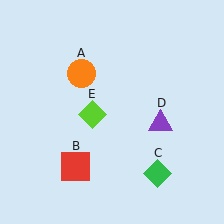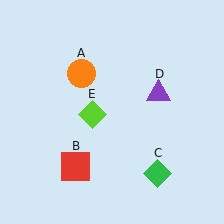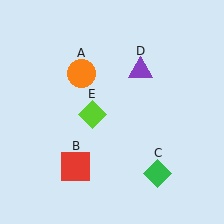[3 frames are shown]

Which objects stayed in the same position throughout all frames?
Orange circle (object A) and red square (object B) and green diamond (object C) and lime diamond (object E) remained stationary.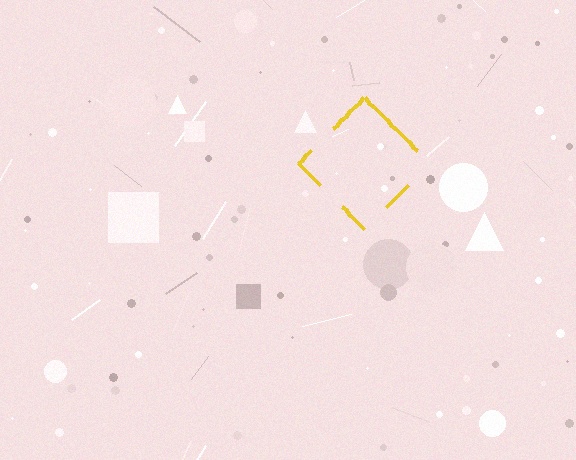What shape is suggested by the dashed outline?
The dashed outline suggests a diamond.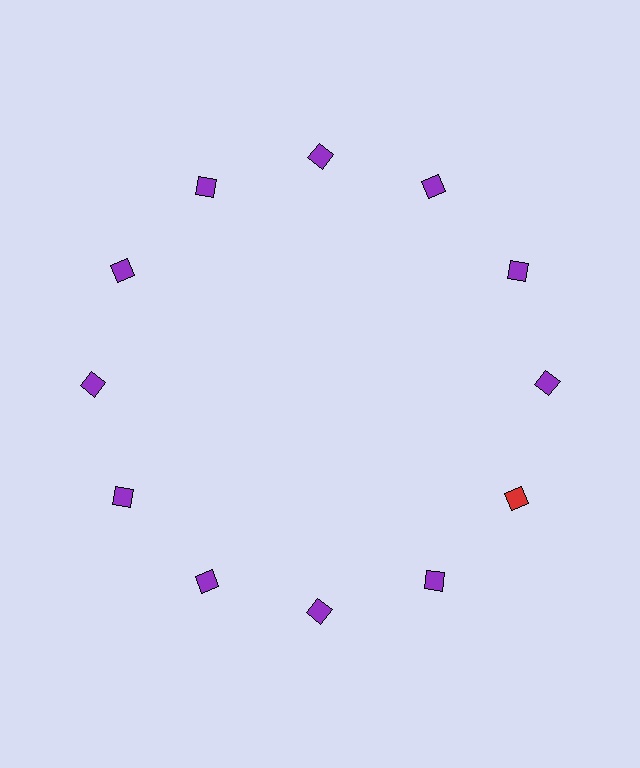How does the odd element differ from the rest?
It has a different color: red instead of purple.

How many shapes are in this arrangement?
There are 12 shapes arranged in a ring pattern.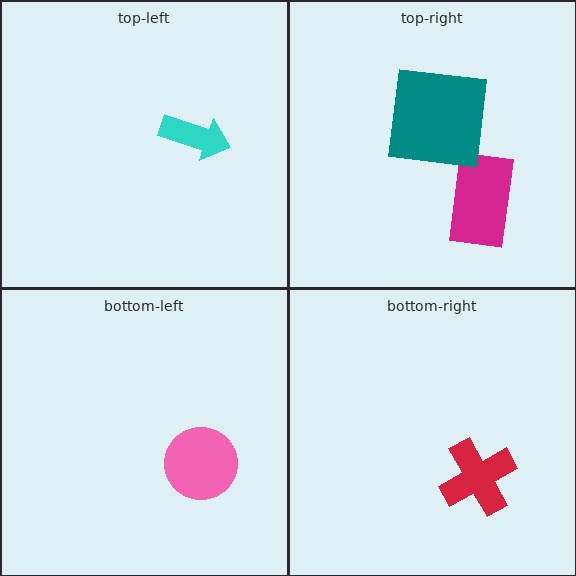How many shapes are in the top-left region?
1.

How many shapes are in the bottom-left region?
1.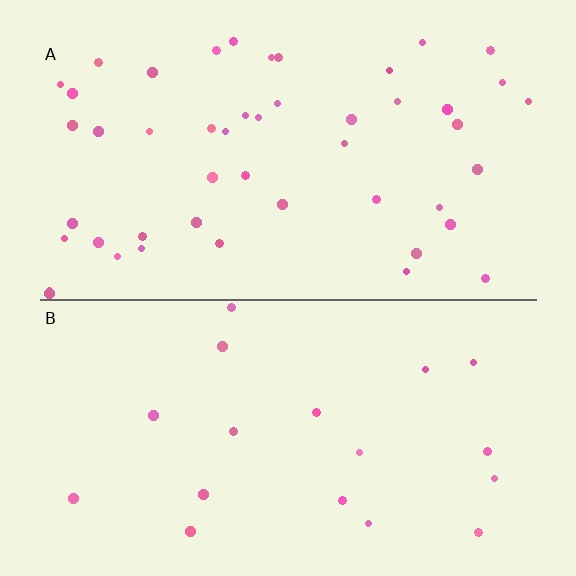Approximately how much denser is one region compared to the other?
Approximately 2.6× — region A over region B.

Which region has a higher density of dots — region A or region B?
A (the top).